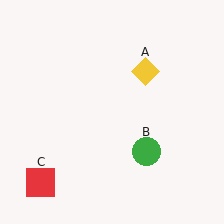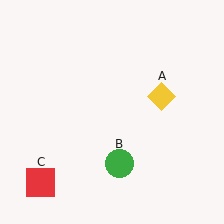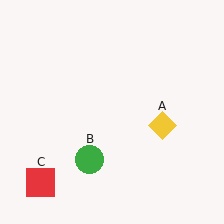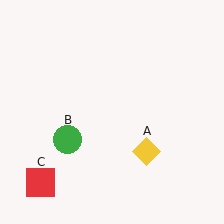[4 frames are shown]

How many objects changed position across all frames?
2 objects changed position: yellow diamond (object A), green circle (object B).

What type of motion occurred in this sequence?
The yellow diamond (object A), green circle (object B) rotated clockwise around the center of the scene.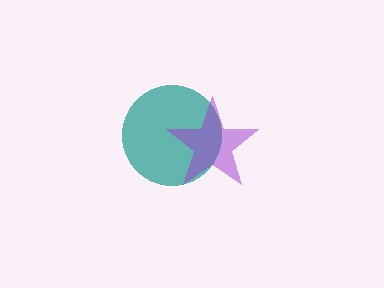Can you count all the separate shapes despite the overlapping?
Yes, there are 2 separate shapes.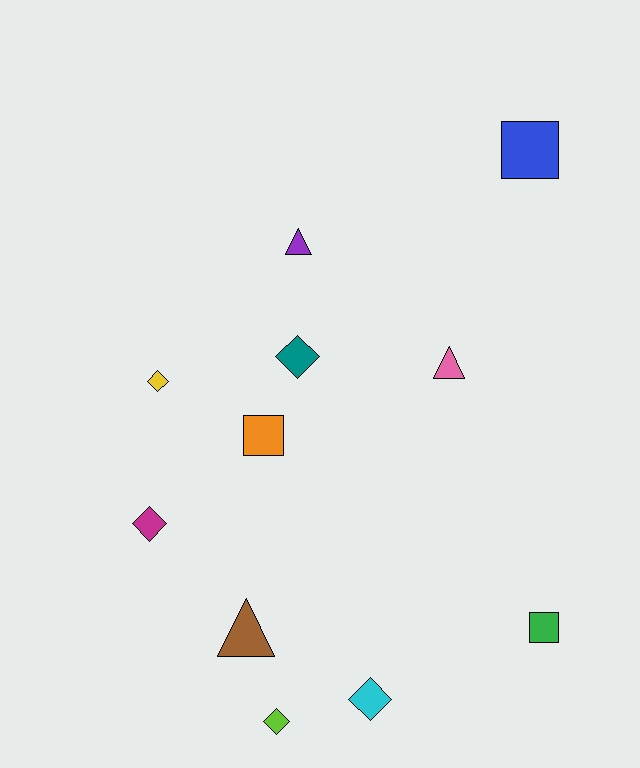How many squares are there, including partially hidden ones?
There are 3 squares.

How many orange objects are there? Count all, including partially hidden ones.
There is 1 orange object.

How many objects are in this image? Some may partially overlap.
There are 11 objects.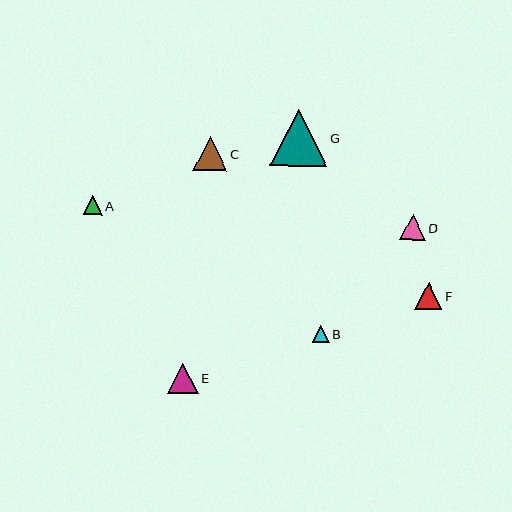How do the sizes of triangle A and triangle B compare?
Triangle A and triangle B are approximately the same size.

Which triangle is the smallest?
Triangle B is the smallest with a size of approximately 17 pixels.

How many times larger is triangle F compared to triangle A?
Triangle F is approximately 1.4 times the size of triangle A.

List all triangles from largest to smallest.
From largest to smallest: G, C, E, F, D, A, B.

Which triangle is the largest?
Triangle G is the largest with a size of approximately 57 pixels.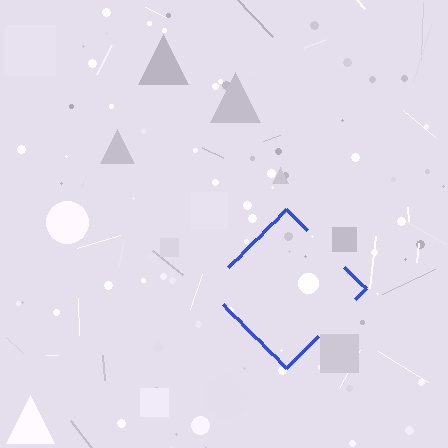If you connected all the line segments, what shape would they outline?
They would outline a diamond.